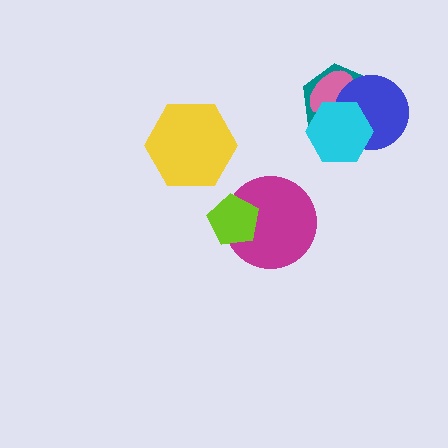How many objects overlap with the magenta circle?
1 object overlaps with the magenta circle.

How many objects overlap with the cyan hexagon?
3 objects overlap with the cyan hexagon.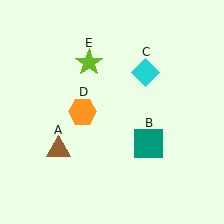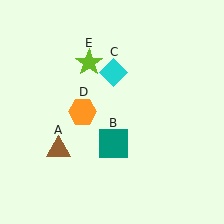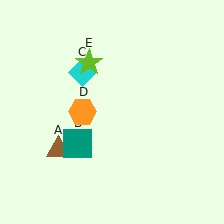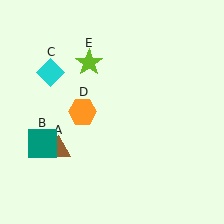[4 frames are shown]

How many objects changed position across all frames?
2 objects changed position: teal square (object B), cyan diamond (object C).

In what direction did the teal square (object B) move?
The teal square (object B) moved left.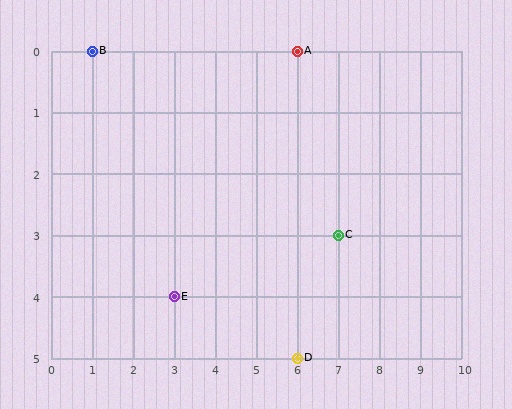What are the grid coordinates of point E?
Point E is at grid coordinates (3, 4).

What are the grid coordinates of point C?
Point C is at grid coordinates (7, 3).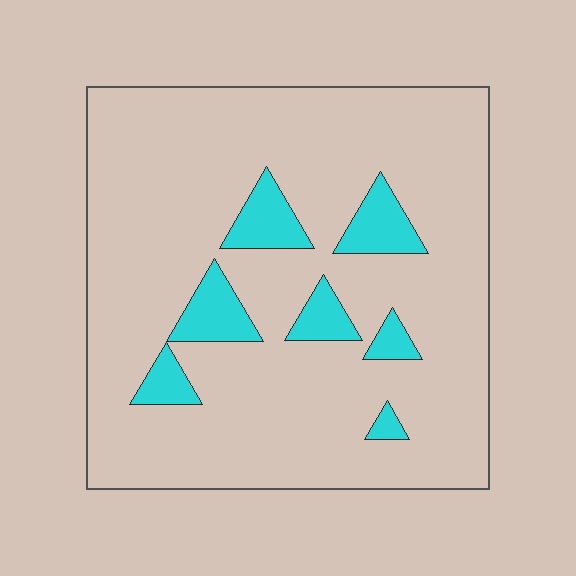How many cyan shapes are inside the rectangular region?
7.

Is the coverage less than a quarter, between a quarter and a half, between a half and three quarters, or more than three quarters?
Less than a quarter.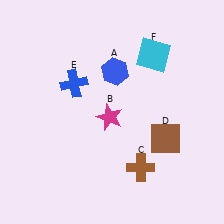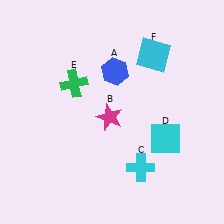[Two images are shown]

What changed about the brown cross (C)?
In Image 1, C is brown. In Image 2, it changed to cyan.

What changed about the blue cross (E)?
In Image 1, E is blue. In Image 2, it changed to green.